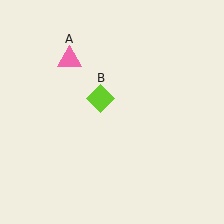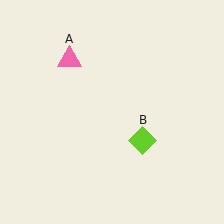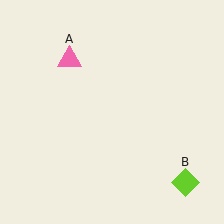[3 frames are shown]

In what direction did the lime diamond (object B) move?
The lime diamond (object B) moved down and to the right.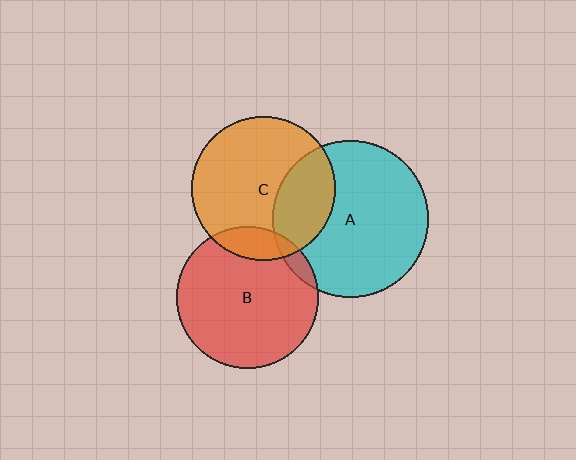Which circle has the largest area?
Circle A (cyan).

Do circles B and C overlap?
Yes.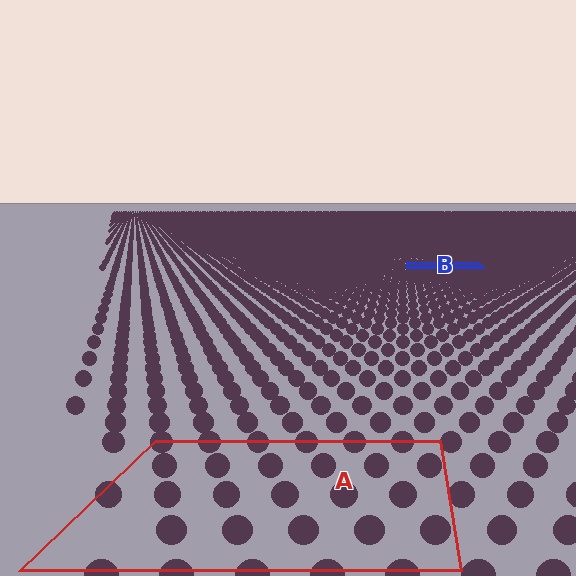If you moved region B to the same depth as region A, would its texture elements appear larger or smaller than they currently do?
They would appear larger. At a closer depth, the same texture elements are projected at a bigger on-screen size.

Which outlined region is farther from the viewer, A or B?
Region B is farther from the viewer — the texture elements inside it appear smaller and more densely packed.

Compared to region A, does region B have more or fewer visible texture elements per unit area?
Region B has more texture elements per unit area — they are packed more densely because it is farther away.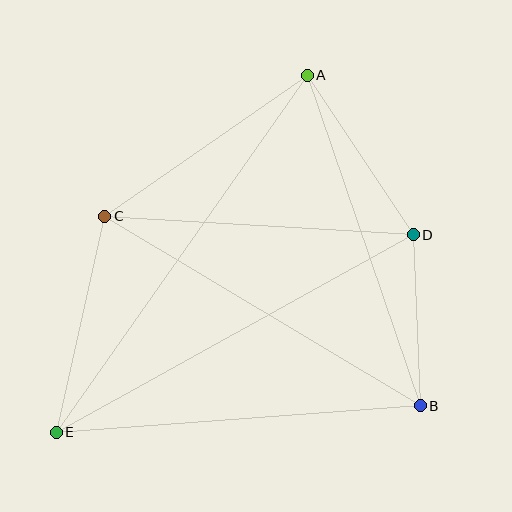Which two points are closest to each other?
Points B and D are closest to each other.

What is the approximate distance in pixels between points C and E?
The distance between C and E is approximately 222 pixels.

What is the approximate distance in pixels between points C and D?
The distance between C and D is approximately 309 pixels.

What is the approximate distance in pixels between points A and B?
The distance between A and B is approximately 350 pixels.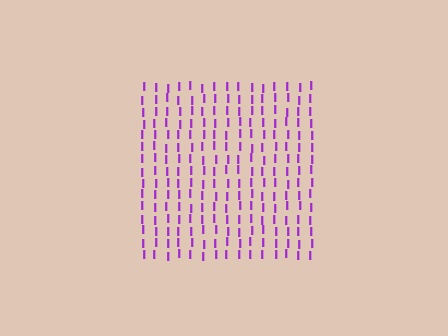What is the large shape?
The large shape is a square.